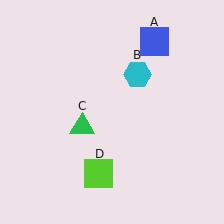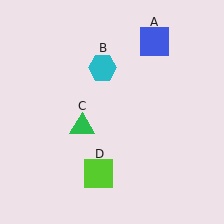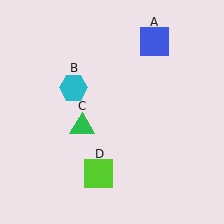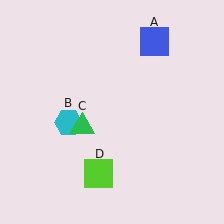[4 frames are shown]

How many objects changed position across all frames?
1 object changed position: cyan hexagon (object B).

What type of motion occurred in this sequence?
The cyan hexagon (object B) rotated counterclockwise around the center of the scene.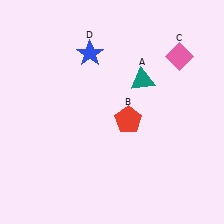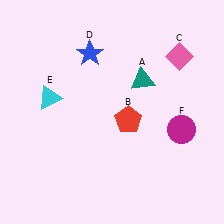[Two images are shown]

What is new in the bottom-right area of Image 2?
A magenta circle (F) was added in the bottom-right area of Image 2.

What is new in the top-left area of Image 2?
A cyan triangle (E) was added in the top-left area of Image 2.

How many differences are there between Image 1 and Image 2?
There are 2 differences between the two images.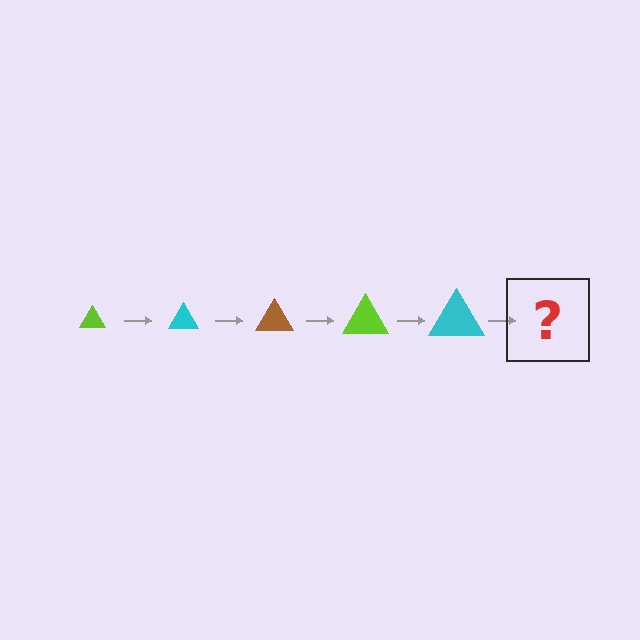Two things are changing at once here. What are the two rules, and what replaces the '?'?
The two rules are that the triangle grows larger each step and the color cycles through lime, cyan, and brown. The '?' should be a brown triangle, larger than the previous one.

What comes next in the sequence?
The next element should be a brown triangle, larger than the previous one.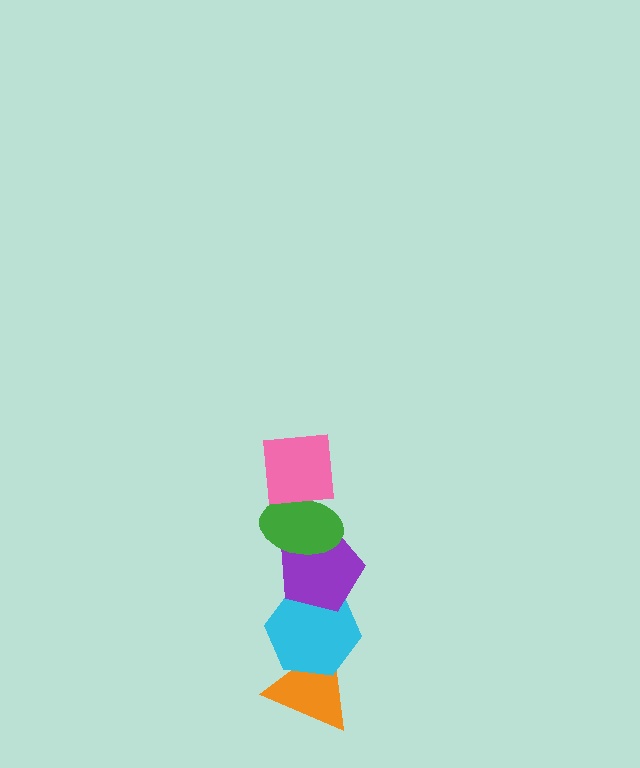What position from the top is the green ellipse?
The green ellipse is 2nd from the top.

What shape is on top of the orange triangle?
The cyan hexagon is on top of the orange triangle.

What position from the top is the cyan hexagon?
The cyan hexagon is 4th from the top.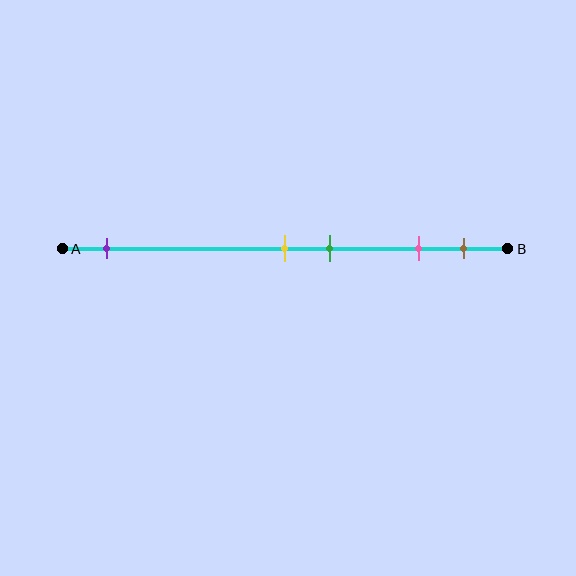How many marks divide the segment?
There are 5 marks dividing the segment.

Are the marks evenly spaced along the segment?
No, the marks are not evenly spaced.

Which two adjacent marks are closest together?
The yellow and green marks are the closest adjacent pair.